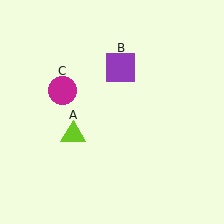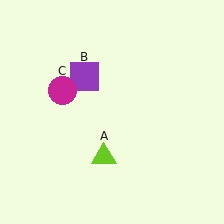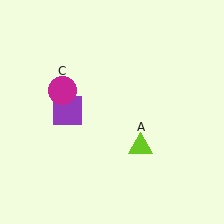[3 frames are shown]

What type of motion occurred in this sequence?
The lime triangle (object A), purple square (object B) rotated counterclockwise around the center of the scene.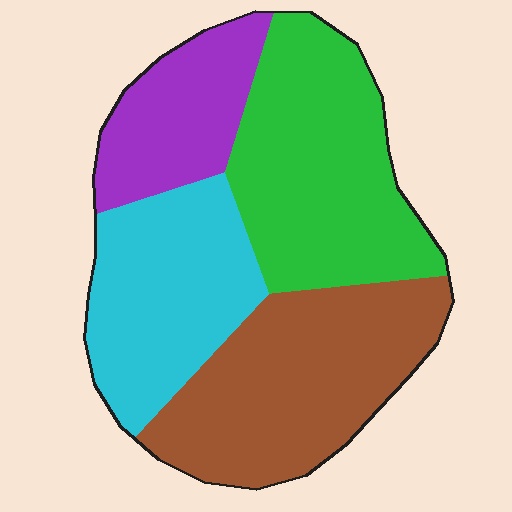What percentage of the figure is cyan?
Cyan takes up about one quarter (1/4) of the figure.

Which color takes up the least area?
Purple, at roughly 15%.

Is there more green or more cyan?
Green.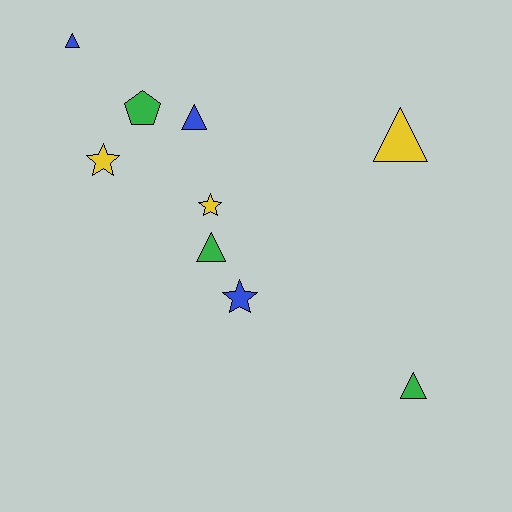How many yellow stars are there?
There are 2 yellow stars.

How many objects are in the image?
There are 9 objects.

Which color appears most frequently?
Blue, with 3 objects.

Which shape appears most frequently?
Triangle, with 5 objects.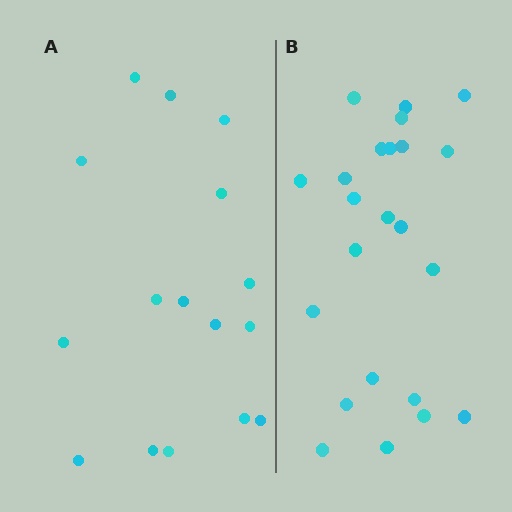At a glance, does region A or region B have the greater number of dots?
Region B (the right region) has more dots.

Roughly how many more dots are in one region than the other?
Region B has roughly 8 or so more dots than region A.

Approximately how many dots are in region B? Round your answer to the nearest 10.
About 20 dots. (The exact count is 23, which rounds to 20.)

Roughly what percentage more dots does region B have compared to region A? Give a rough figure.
About 45% more.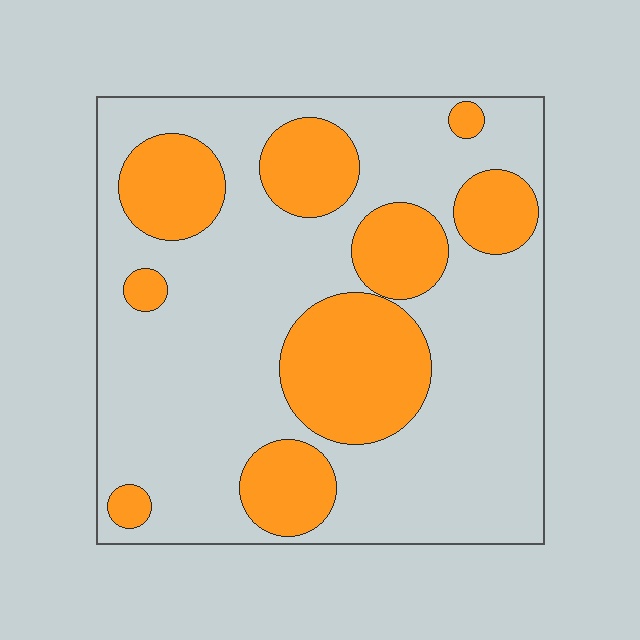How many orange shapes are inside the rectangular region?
9.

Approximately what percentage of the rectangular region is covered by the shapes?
Approximately 30%.